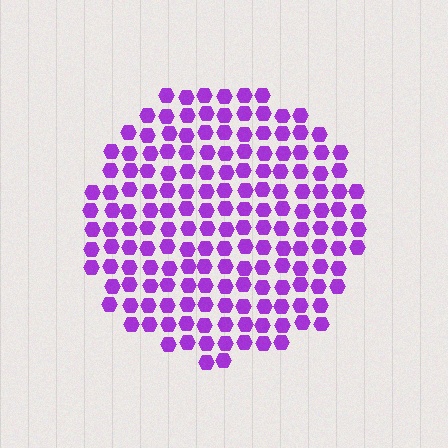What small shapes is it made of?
It is made of small hexagons.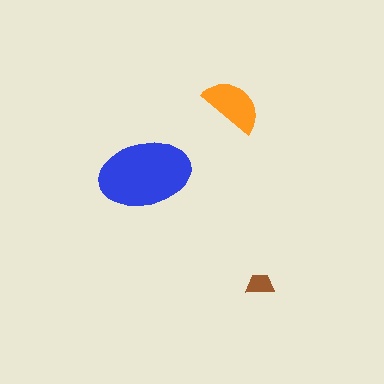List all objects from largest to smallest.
The blue ellipse, the orange semicircle, the brown trapezoid.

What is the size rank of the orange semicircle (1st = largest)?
2nd.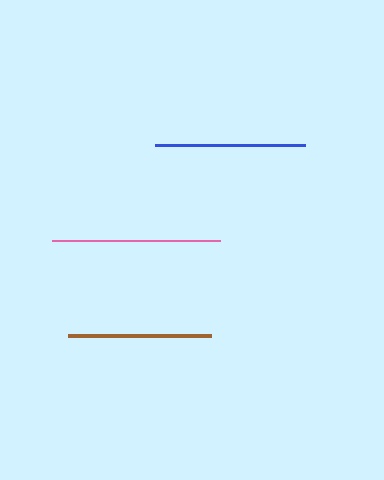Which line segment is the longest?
The pink line is the longest at approximately 167 pixels.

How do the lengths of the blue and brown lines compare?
The blue and brown lines are approximately the same length.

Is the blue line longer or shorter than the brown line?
The blue line is longer than the brown line.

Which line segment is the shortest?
The brown line is the shortest at approximately 143 pixels.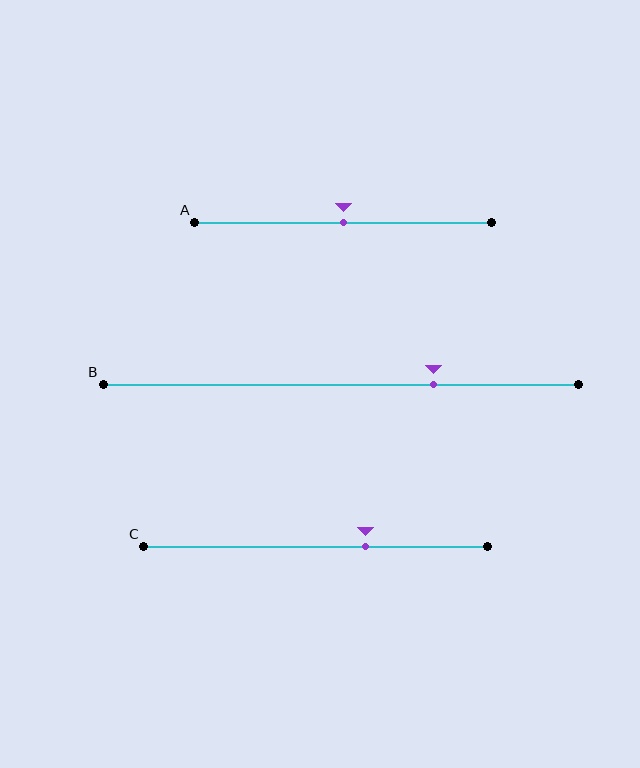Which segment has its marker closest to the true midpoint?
Segment A has its marker closest to the true midpoint.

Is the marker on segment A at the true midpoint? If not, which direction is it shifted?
Yes, the marker on segment A is at the true midpoint.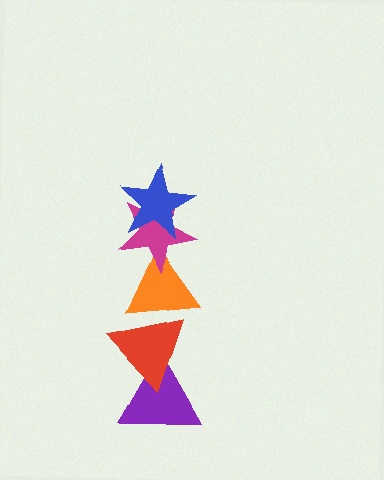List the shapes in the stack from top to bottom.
From top to bottom: the blue star, the magenta star, the orange triangle, the red triangle, the purple triangle.